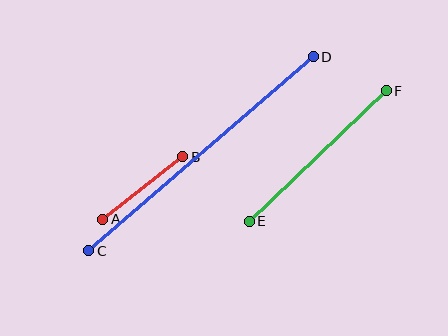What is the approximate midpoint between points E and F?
The midpoint is at approximately (318, 156) pixels.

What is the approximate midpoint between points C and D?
The midpoint is at approximately (201, 154) pixels.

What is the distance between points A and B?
The distance is approximately 102 pixels.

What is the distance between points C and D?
The distance is approximately 297 pixels.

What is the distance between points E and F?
The distance is approximately 189 pixels.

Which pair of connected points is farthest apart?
Points C and D are farthest apart.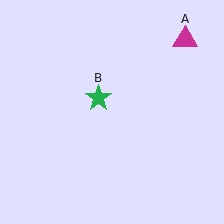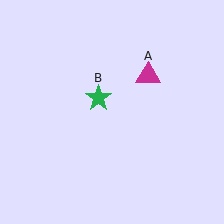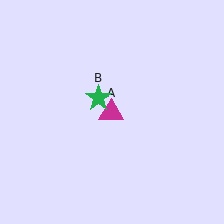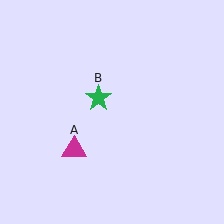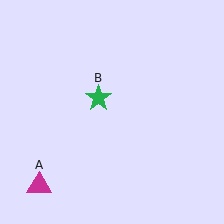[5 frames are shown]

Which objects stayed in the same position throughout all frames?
Green star (object B) remained stationary.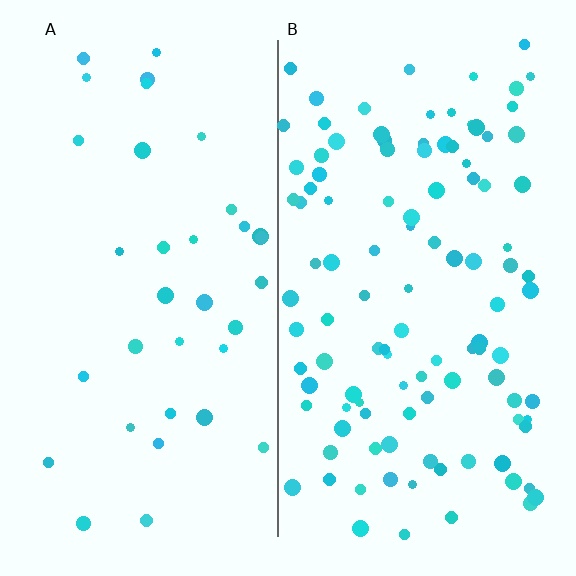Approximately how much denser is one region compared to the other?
Approximately 3.1× — region B over region A.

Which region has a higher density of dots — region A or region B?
B (the right).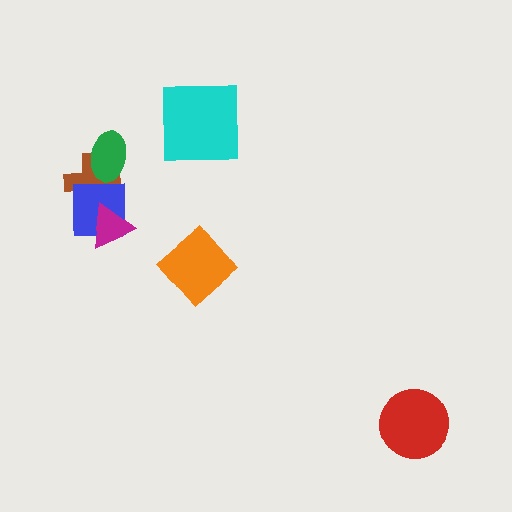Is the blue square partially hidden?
Yes, it is partially covered by another shape.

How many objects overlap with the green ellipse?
1 object overlaps with the green ellipse.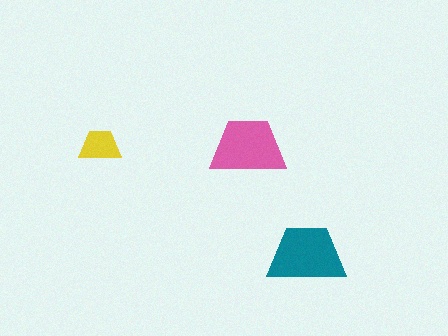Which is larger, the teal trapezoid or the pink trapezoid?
The teal one.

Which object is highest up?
The yellow trapezoid is topmost.